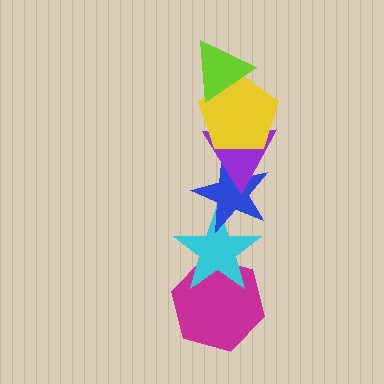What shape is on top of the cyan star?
The blue star is on top of the cyan star.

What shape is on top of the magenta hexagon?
The cyan star is on top of the magenta hexagon.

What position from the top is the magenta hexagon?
The magenta hexagon is 6th from the top.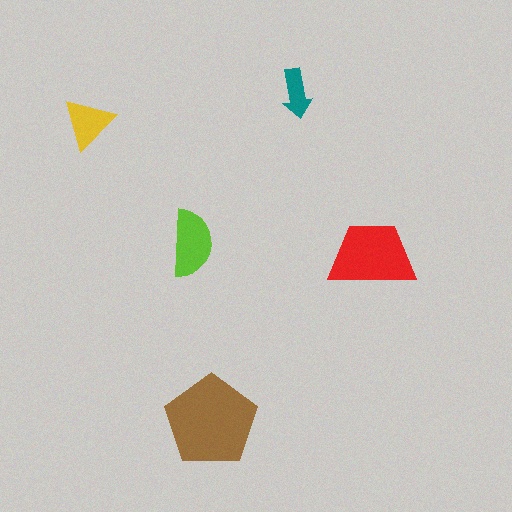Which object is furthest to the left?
The yellow triangle is leftmost.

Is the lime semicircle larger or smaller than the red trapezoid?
Smaller.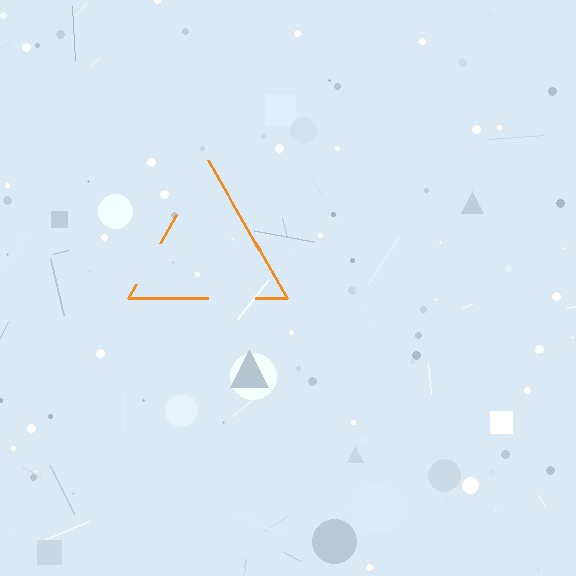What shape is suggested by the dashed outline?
The dashed outline suggests a triangle.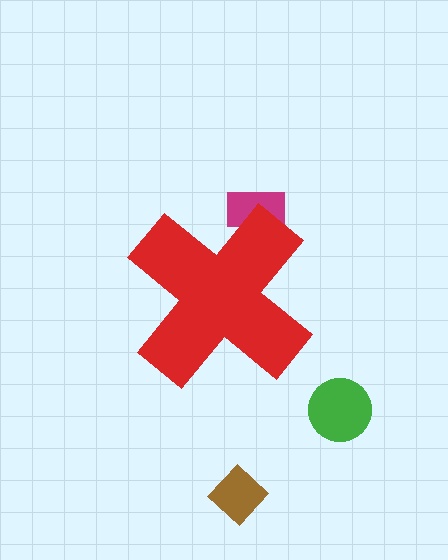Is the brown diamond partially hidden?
No, the brown diamond is fully visible.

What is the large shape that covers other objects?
A red cross.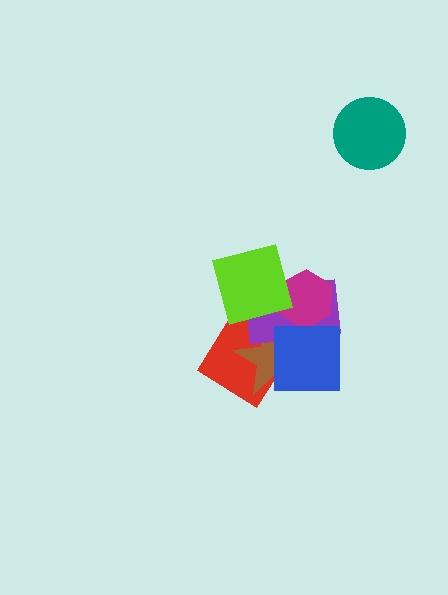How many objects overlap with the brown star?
4 objects overlap with the brown star.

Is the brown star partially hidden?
Yes, it is partially covered by another shape.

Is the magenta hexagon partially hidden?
Yes, it is partially covered by another shape.